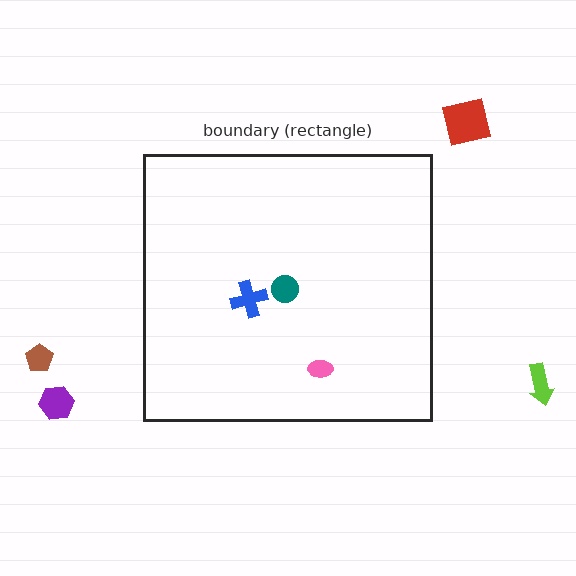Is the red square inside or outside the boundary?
Outside.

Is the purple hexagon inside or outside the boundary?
Outside.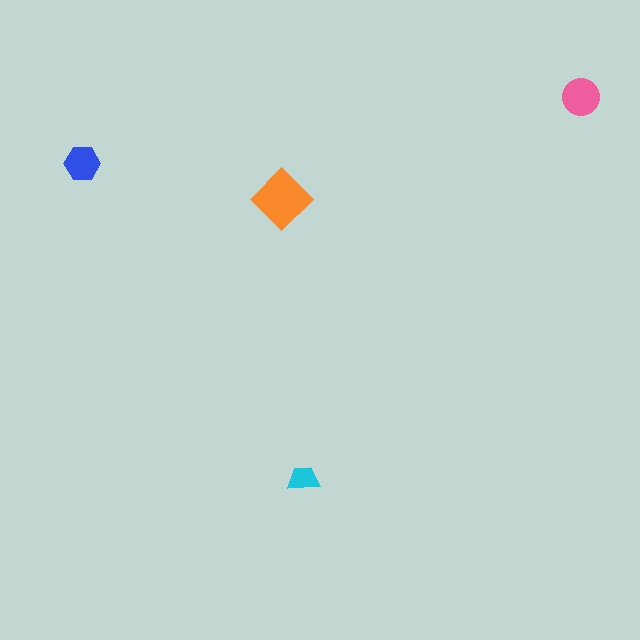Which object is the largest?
The orange diamond.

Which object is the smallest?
The cyan trapezoid.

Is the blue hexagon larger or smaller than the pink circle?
Smaller.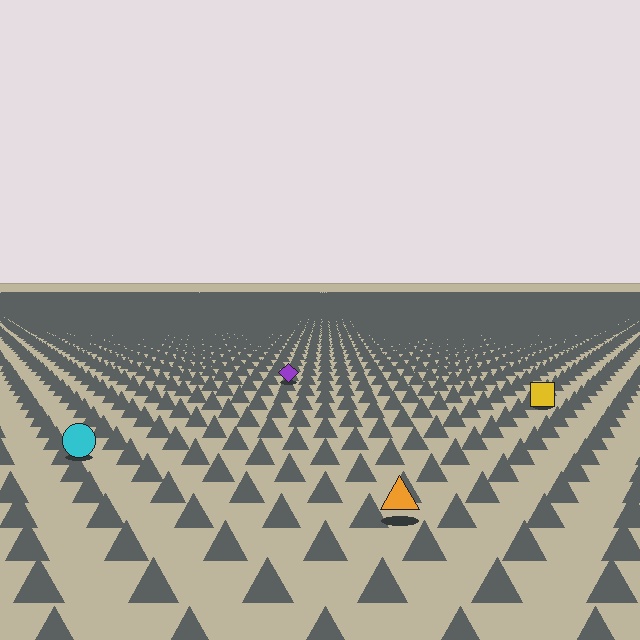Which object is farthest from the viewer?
The purple diamond is farthest from the viewer. It appears smaller and the ground texture around it is denser.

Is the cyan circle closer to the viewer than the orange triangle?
No. The orange triangle is closer — you can tell from the texture gradient: the ground texture is coarser near it.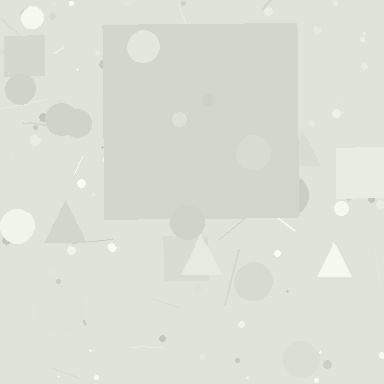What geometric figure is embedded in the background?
A square is embedded in the background.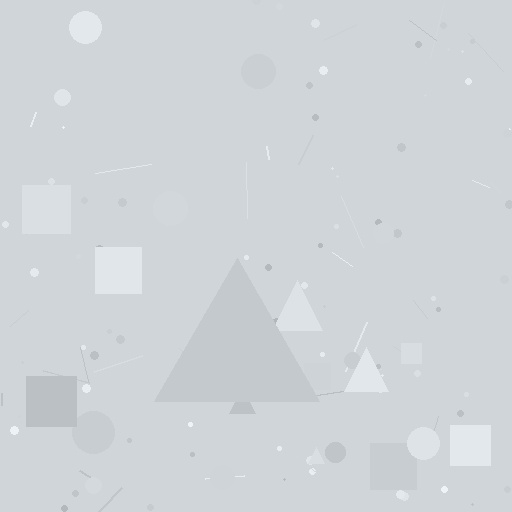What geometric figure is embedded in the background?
A triangle is embedded in the background.